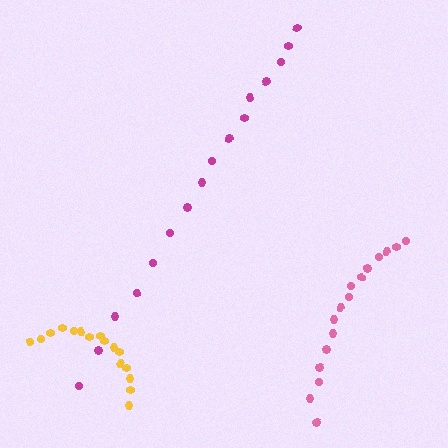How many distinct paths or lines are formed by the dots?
There are 3 distinct paths.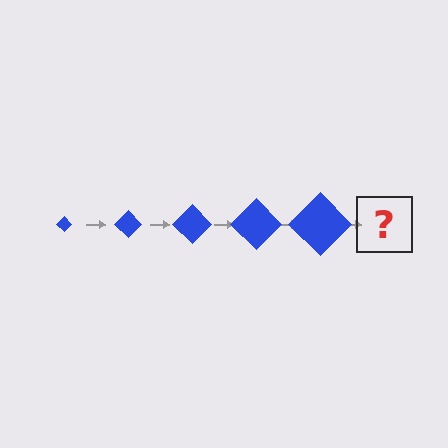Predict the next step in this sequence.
The next step is a blue diamond, larger than the previous one.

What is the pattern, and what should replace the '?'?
The pattern is that the diamond gets progressively larger each step. The '?' should be a blue diamond, larger than the previous one.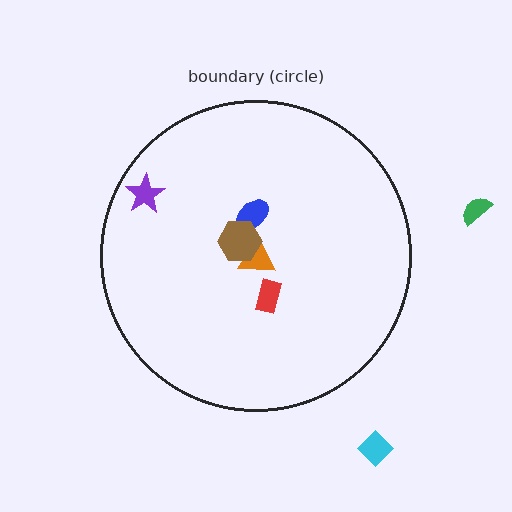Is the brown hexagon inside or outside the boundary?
Inside.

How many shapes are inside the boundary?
5 inside, 2 outside.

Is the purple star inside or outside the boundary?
Inside.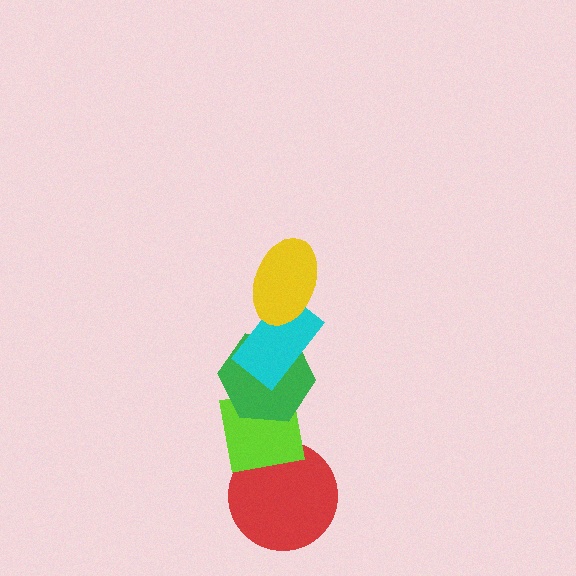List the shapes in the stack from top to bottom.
From top to bottom: the yellow ellipse, the cyan rectangle, the green hexagon, the lime square, the red circle.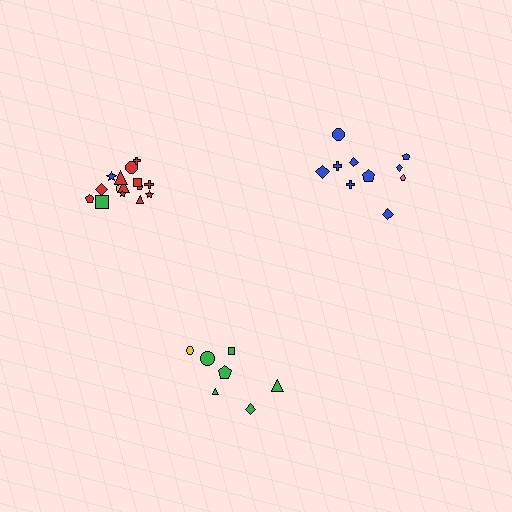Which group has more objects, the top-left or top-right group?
The top-left group.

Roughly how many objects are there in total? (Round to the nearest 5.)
Roughly 30 objects in total.